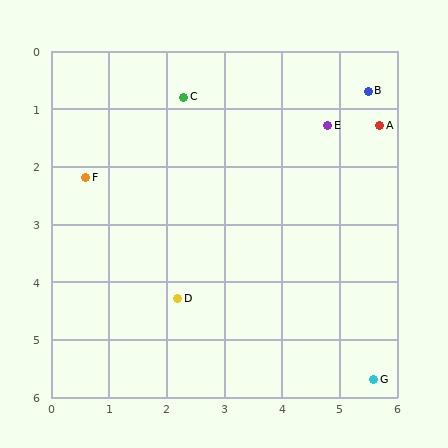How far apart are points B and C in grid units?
Points B and C are about 3.2 grid units apart.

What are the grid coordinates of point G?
Point G is at approximately (5.6, 5.7).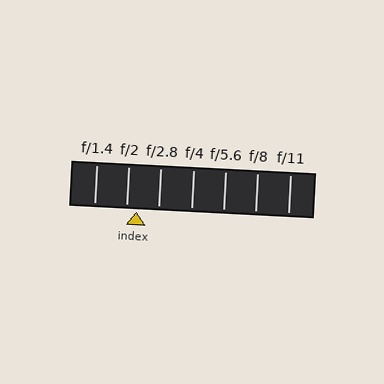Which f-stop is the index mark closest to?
The index mark is closest to f/2.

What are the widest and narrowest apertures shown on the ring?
The widest aperture shown is f/1.4 and the narrowest is f/11.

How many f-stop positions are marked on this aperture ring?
There are 7 f-stop positions marked.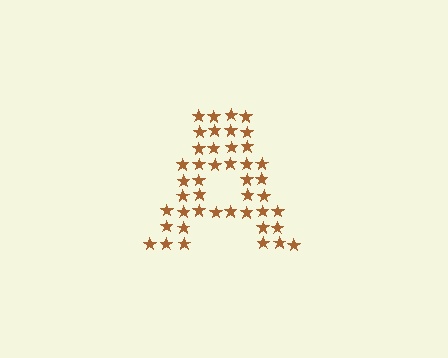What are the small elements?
The small elements are stars.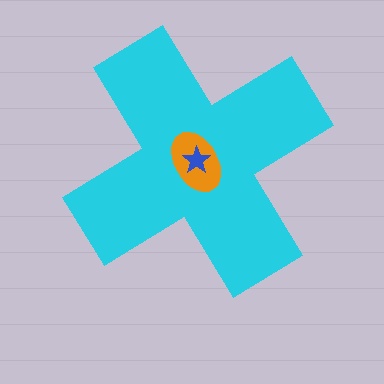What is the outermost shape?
The cyan cross.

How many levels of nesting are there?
3.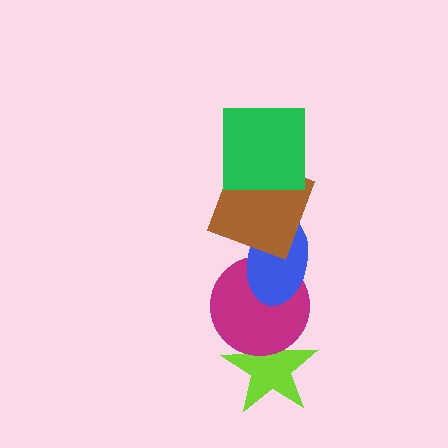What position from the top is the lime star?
The lime star is 5th from the top.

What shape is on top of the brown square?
The green square is on top of the brown square.